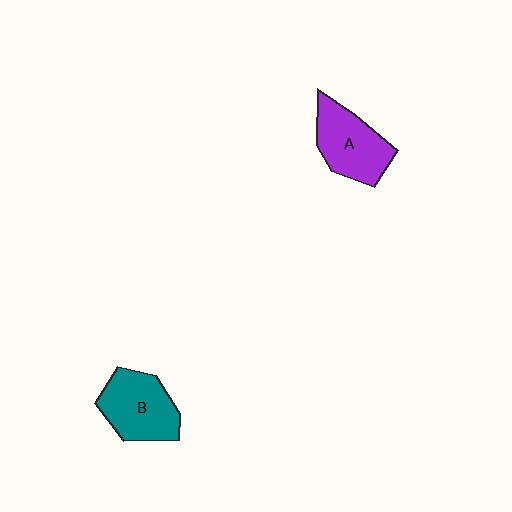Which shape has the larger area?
Shape B (teal).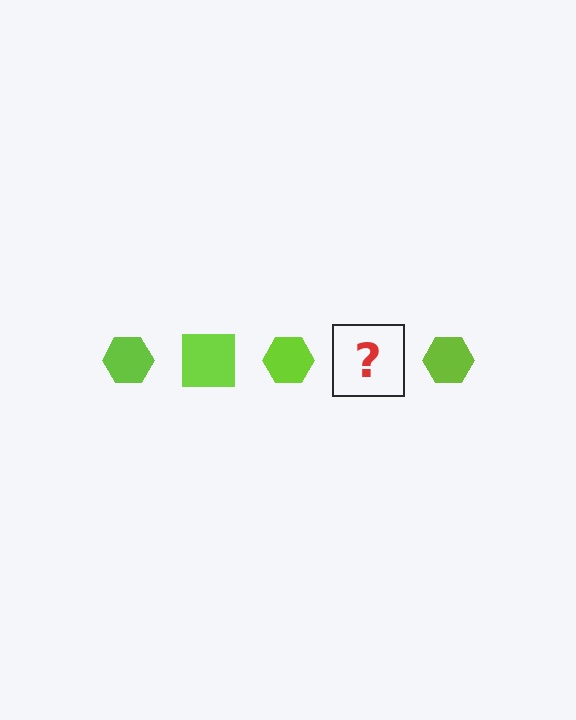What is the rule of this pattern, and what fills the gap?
The rule is that the pattern cycles through hexagon, square shapes in lime. The gap should be filled with a lime square.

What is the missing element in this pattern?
The missing element is a lime square.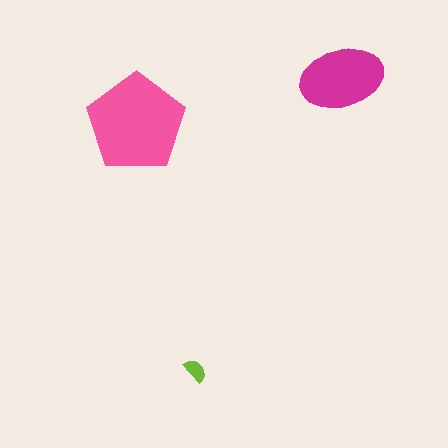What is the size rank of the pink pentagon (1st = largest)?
1st.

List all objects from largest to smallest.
The pink pentagon, the magenta ellipse, the lime semicircle.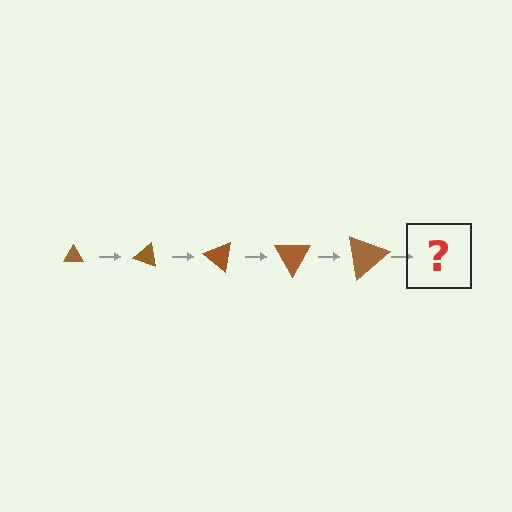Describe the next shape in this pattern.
It should be a triangle, larger than the previous one and rotated 100 degrees from the start.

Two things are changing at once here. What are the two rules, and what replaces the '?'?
The two rules are that the triangle grows larger each step and it rotates 20 degrees each step. The '?' should be a triangle, larger than the previous one and rotated 100 degrees from the start.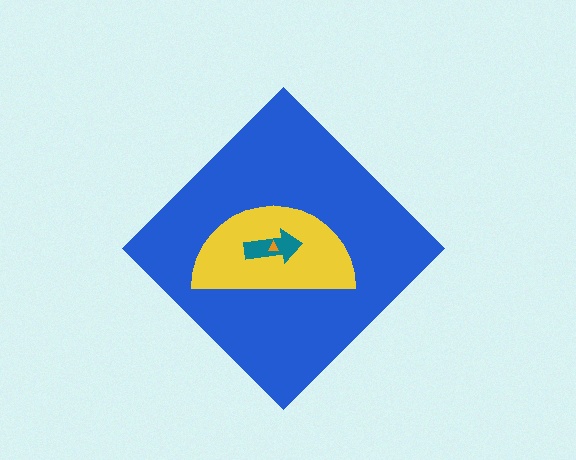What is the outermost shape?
The blue diamond.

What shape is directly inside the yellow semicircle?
The teal arrow.